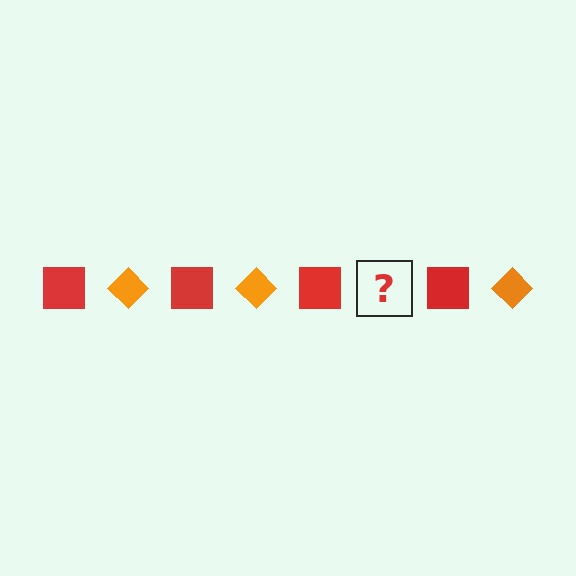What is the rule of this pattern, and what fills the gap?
The rule is that the pattern alternates between red square and orange diamond. The gap should be filled with an orange diamond.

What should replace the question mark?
The question mark should be replaced with an orange diamond.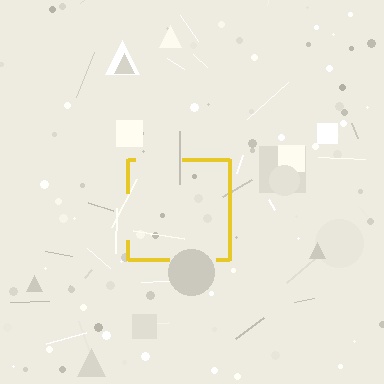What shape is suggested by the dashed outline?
The dashed outline suggests a square.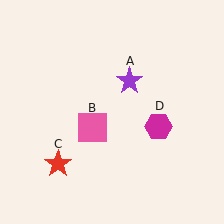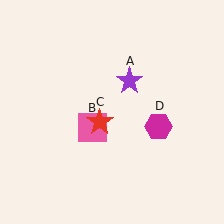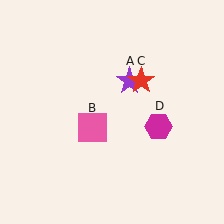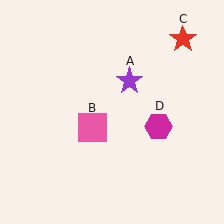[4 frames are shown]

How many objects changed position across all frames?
1 object changed position: red star (object C).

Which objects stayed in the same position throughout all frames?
Purple star (object A) and pink square (object B) and magenta hexagon (object D) remained stationary.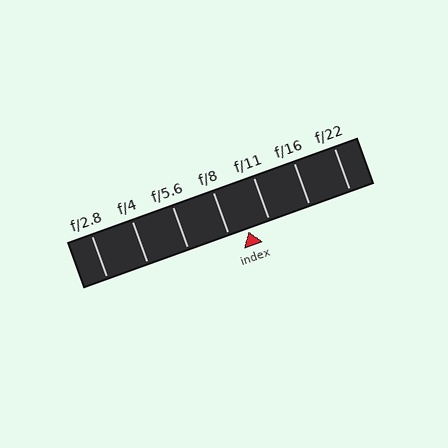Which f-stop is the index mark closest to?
The index mark is closest to f/8.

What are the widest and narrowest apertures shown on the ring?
The widest aperture shown is f/2.8 and the narrowest is f/22.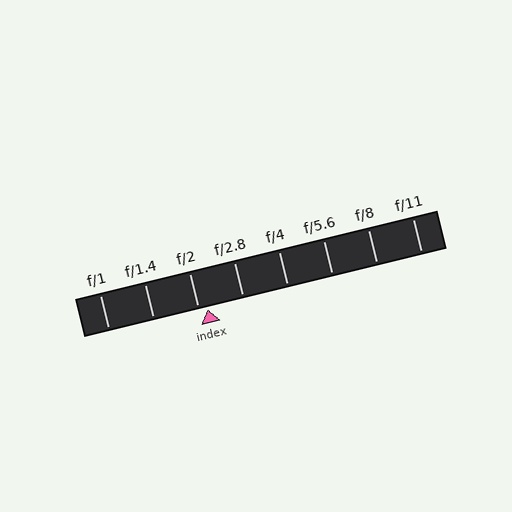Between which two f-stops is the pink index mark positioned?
The index mark is between f/2 and f/2.8.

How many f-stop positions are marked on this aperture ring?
There are 8 f-stop positions marked.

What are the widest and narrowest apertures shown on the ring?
The widest aperture shown is f/1 and the narrowest is f/11.